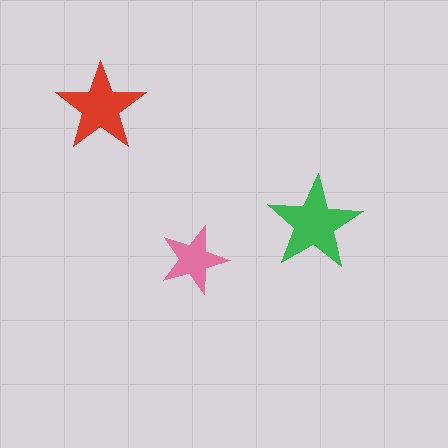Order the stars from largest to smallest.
the green one, the red one, the pink one.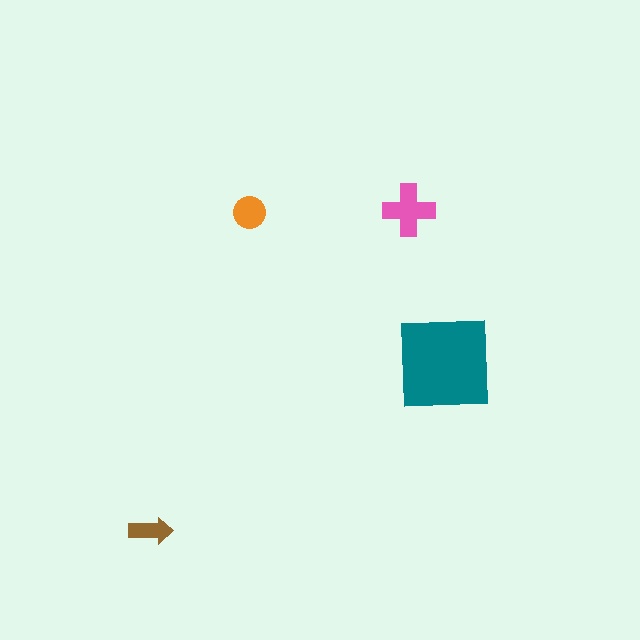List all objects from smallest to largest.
The brown arrow, the orange circle, the pink cross, the teal square.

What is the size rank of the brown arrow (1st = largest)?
4th.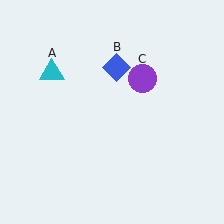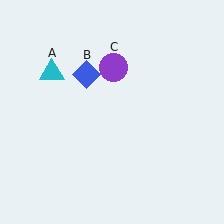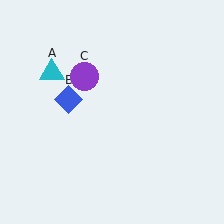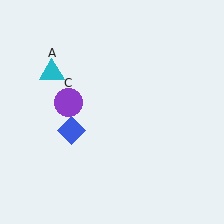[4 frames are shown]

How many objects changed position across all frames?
2 objects changed position: blue diamond (object B), purple circle (object C).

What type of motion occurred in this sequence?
The blue diamond (object B), purple circle (object C) rotated counterclockwise around the center of the scene.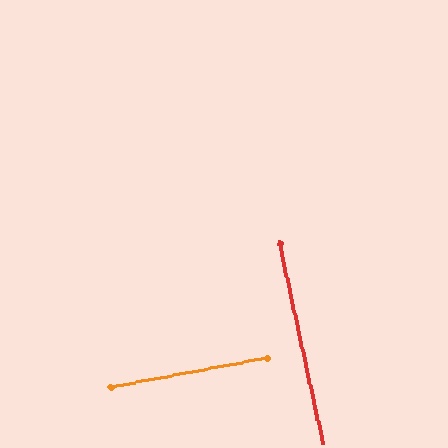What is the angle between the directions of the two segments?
Approximately 89 degrees.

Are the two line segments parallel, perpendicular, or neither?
Perpendicular — they meet at approximately 89°.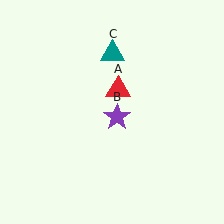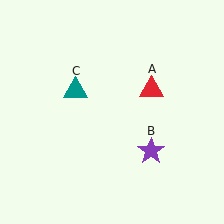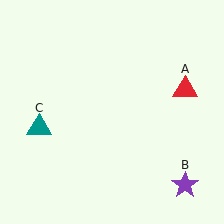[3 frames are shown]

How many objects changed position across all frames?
3 objects changed position: red triangle (object A), purple star (object B), teal triangle (object C).